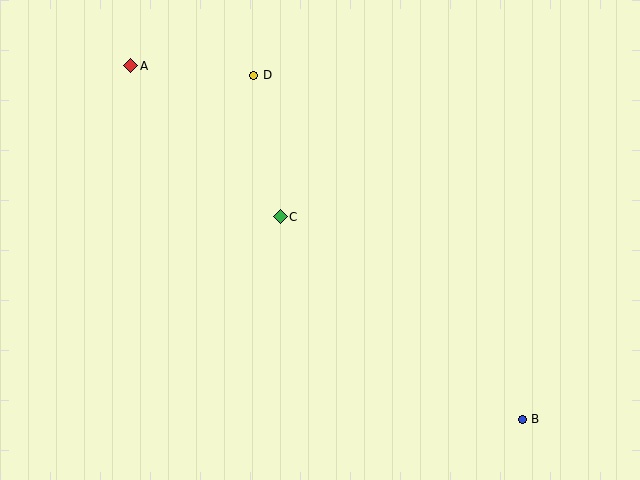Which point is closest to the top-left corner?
Point A is closest to the top-left corner.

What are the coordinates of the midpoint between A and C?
The midpoint between A and C is at (206, 141).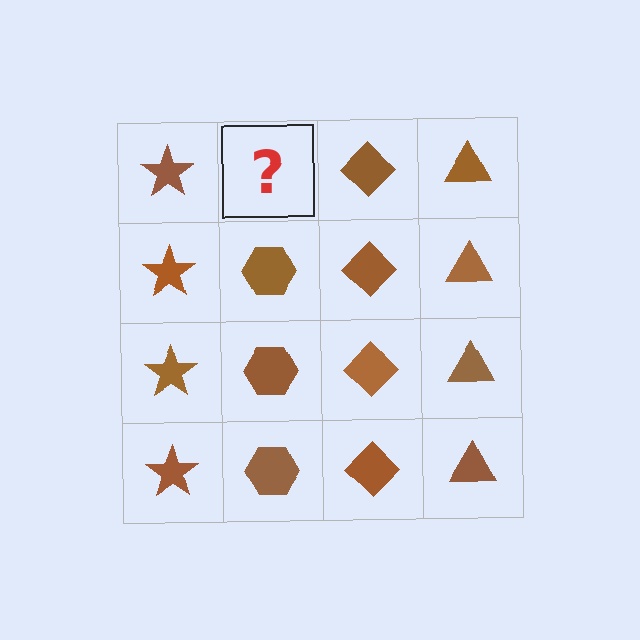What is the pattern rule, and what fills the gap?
The rule is that each column has a consistent shape. The gap should be filled with a brown hexagon.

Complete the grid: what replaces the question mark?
The question mark should be replaced with a brown hexagon.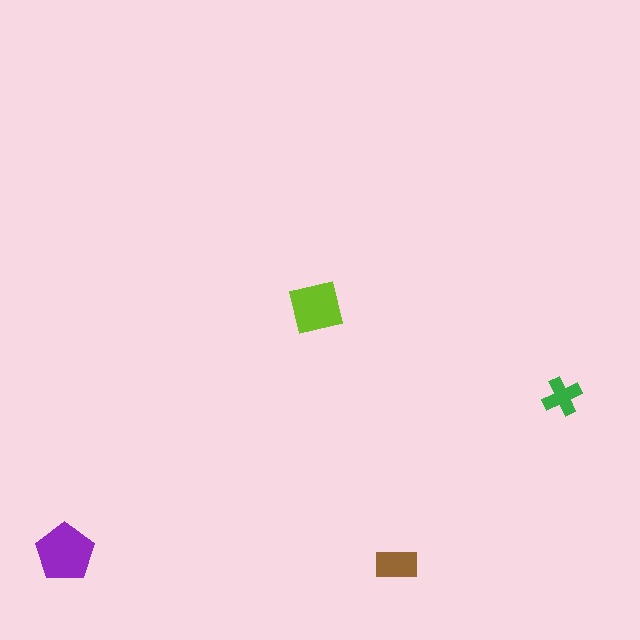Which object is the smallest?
The green cross.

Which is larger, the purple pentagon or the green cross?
The purple pentagon.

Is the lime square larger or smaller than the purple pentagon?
Smaller.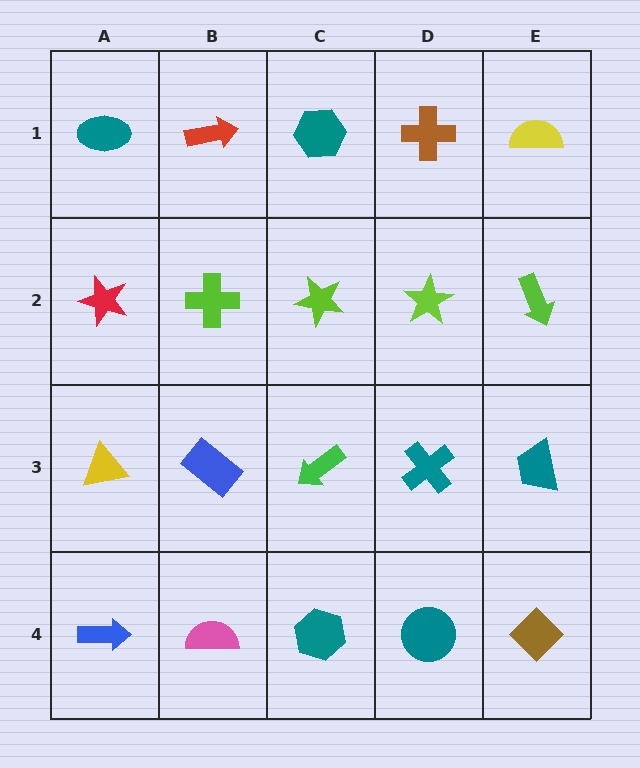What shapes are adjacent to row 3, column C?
A lime star (row 2, column C), a teal hexagon (row 4, column C), a blue rectangle (row 3, column B), a teal cross (row 3, column D).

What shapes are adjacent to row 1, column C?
A lime star (row 2, column C), a red arrow (row 1, column B), a brown cross (row 1, column D).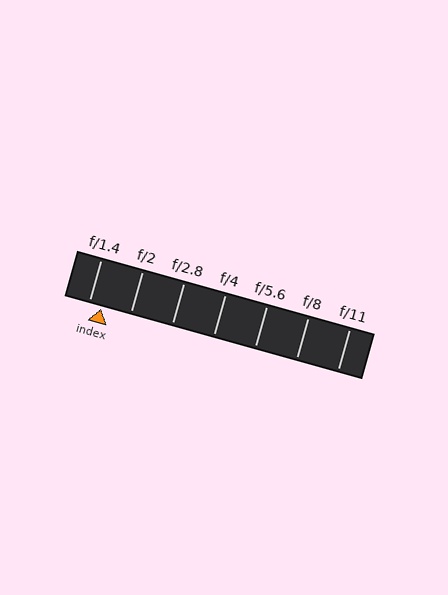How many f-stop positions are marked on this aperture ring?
There are 7 f-stop positions marked.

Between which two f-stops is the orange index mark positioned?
The index mark is between f/1.4 and f/2.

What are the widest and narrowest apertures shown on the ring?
The widest aperture shown is f/1.4 and the narrowest is f/11.